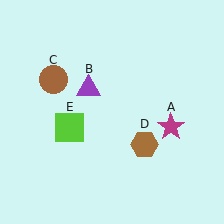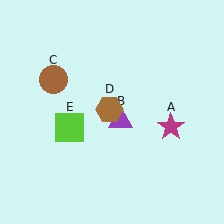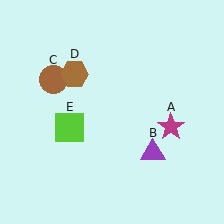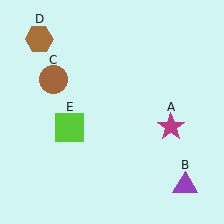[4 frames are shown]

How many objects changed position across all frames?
2 objects changed position: purple triangle (object B), brown hexagon (object D).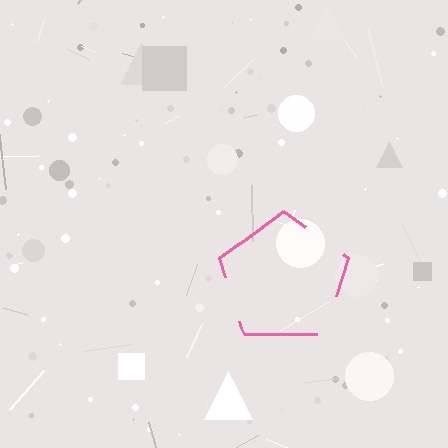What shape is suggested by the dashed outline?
The dashed outline suggests a pentagon.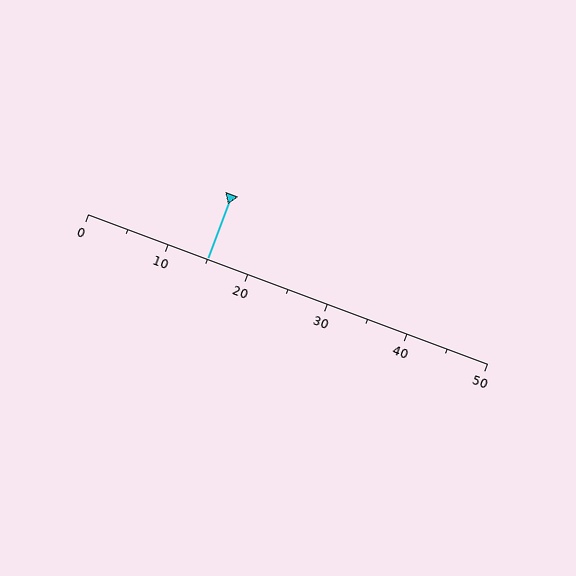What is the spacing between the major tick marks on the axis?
The major ticks are spaced 10 apart.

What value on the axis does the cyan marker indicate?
The marker indicates approximately 15.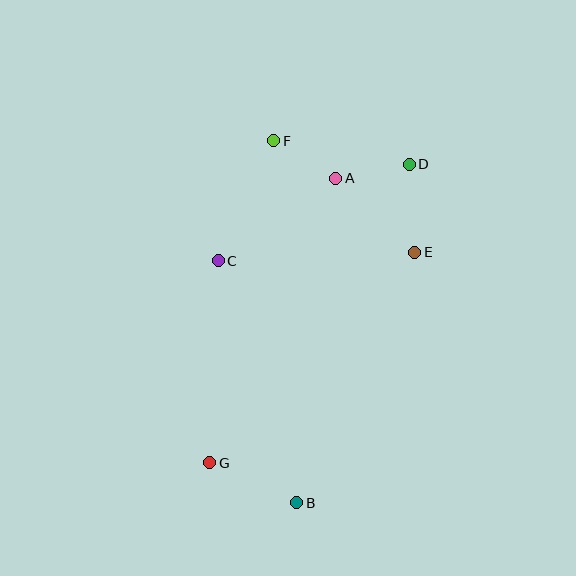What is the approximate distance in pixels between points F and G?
The distance between F and G is approximately 329 pixels.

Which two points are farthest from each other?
Points B and F are farthest from each other.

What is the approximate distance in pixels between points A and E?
The distance between A and E is approximately 109 pixels.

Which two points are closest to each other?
Points A and F are closest to each other.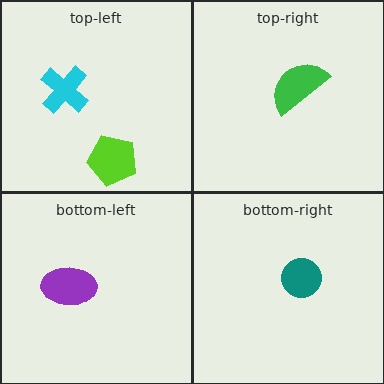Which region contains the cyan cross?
The top-left region.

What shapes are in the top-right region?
The green semicircle.